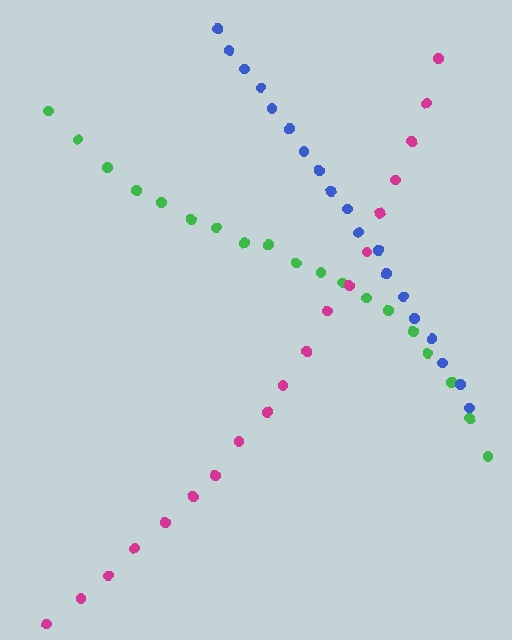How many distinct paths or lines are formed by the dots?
There are 3 distinct paths.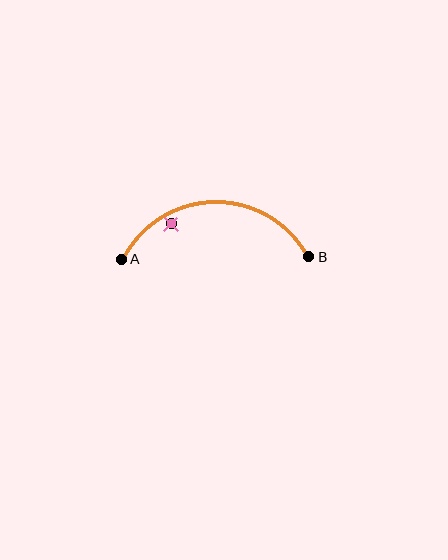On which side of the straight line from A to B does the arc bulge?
The arc bulges above the straight line connecting A and B.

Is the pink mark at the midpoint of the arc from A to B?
No — the pink mark does not lie on the arc at all. It sits slightly inside the curve.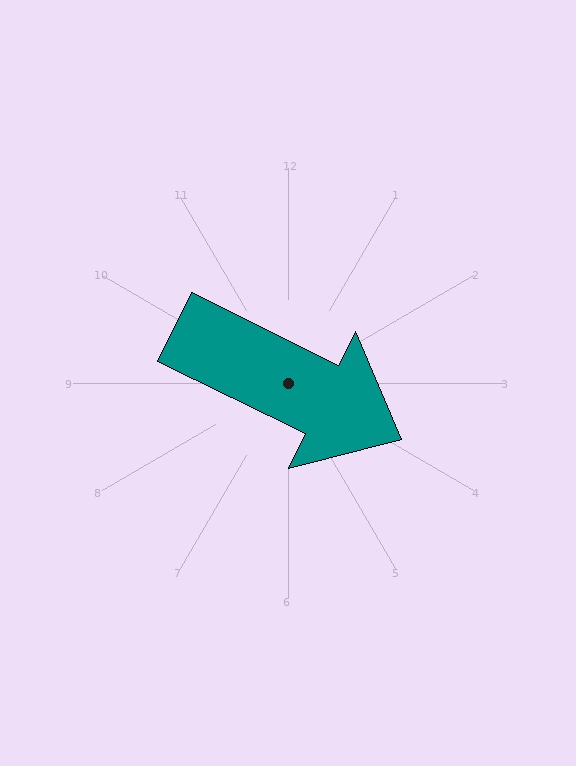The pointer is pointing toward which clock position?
Roughly 4 o'clock.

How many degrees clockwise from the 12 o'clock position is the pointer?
Approximately 116 degrees.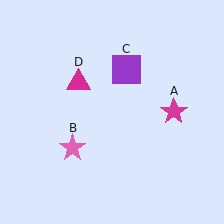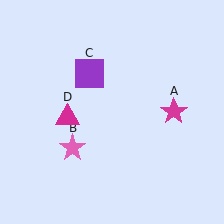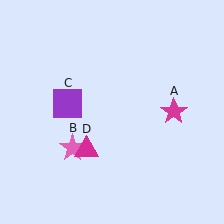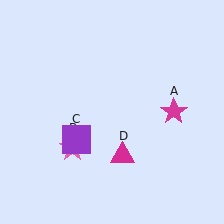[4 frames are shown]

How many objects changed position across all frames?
2 objects changed position: purple square (object C), magenta triangle (object D).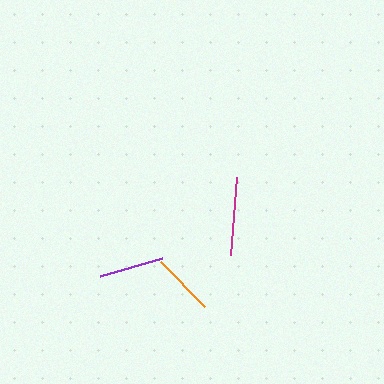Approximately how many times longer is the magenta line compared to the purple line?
The magenta line is approximately 1.2 times the length of the purple line.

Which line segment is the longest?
The magenta line is the longest at approximately 77 pixels.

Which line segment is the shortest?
The orange line is the shortest at approximately 63 pixels.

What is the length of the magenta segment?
The magenta segment is approximately 77 pixels long.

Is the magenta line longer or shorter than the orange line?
The magenta line is longer than the orange line.